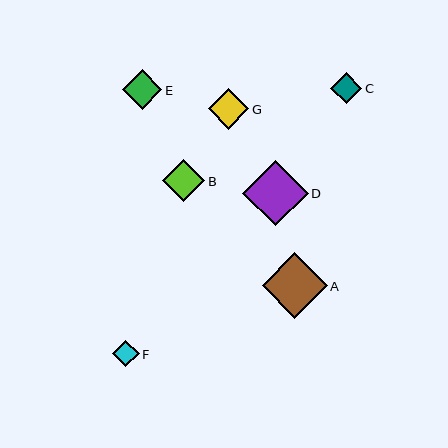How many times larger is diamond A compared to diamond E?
Diamond A is approximately 1.7 times the size of diamond E.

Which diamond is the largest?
Diamond A is the largest with a size of approximately 65 pixels.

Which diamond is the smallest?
Diamond F is the smallest with a size of approximately 27 pixels.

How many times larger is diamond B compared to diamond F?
Diamond B is approximately 1.6 times the size of diamond F.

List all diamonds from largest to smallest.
From largest to smallest: A, D, B, G, E, C, F.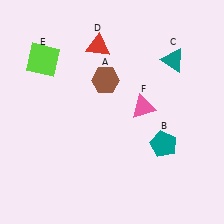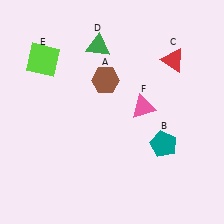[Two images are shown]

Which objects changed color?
C changed from teal to red. D changed from red to green.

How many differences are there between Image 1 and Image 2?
There are 2 differences between the two images.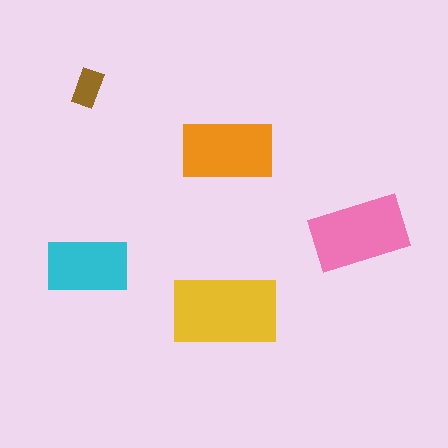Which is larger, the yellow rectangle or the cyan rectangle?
The yellow one.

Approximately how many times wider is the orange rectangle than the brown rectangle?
About 2.5 times wider.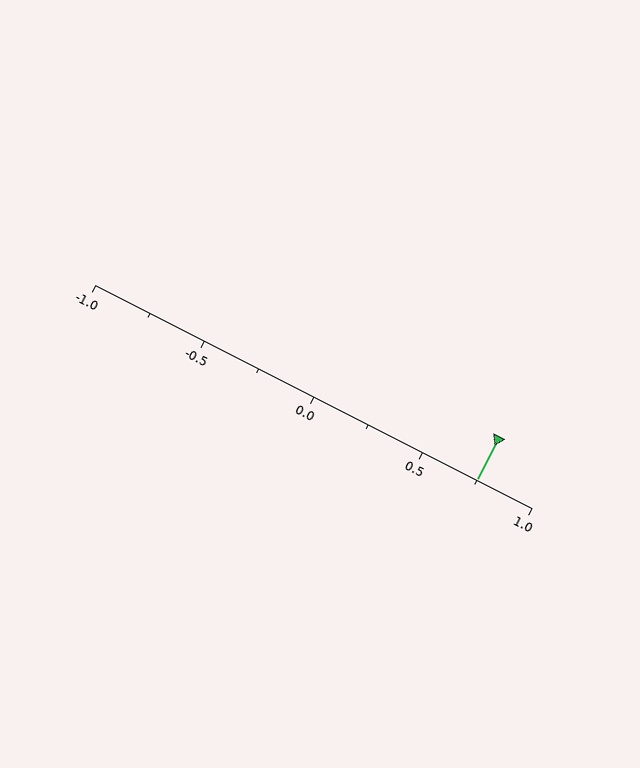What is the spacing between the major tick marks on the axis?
The major ticks are spaced 0.5 apart.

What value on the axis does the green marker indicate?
The marker indicates approximately 0.75.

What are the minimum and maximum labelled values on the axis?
The axis runs from -1.0 to 1.0.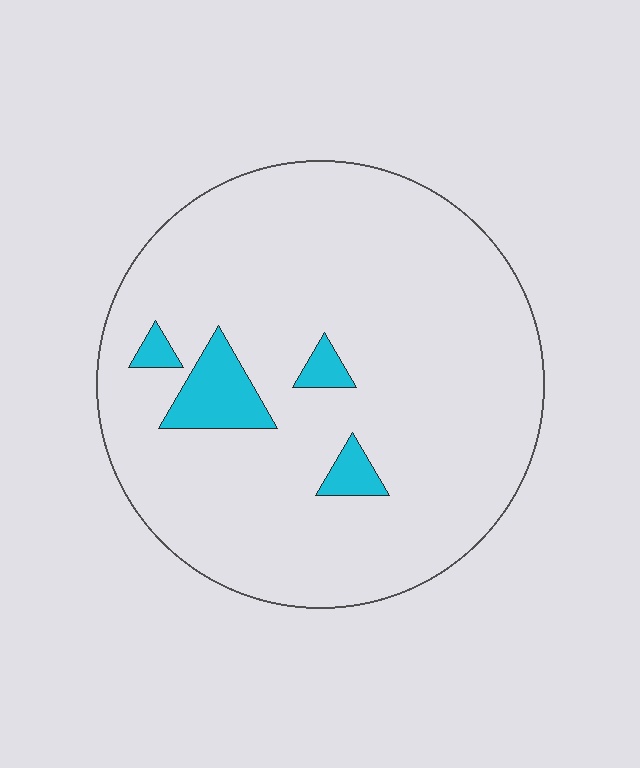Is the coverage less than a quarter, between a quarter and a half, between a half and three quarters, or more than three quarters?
Less than a quarter.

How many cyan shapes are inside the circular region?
4.